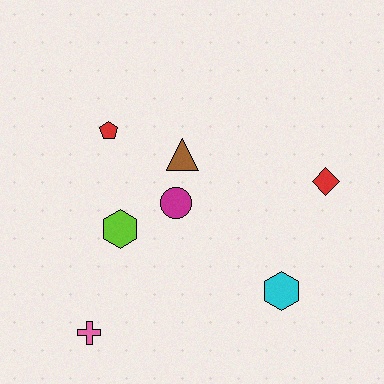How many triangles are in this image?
There is 1 triangle.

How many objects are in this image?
There are 7 objects.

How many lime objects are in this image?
There is 1 lime object.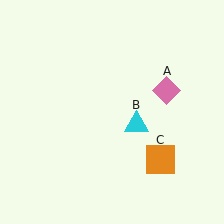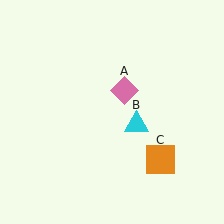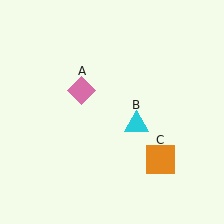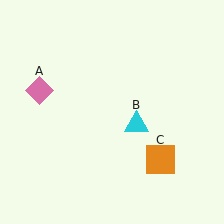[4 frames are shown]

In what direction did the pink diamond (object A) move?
The pink diamond (object A) moved left.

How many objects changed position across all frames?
1 object changed position: pink diamond (object A).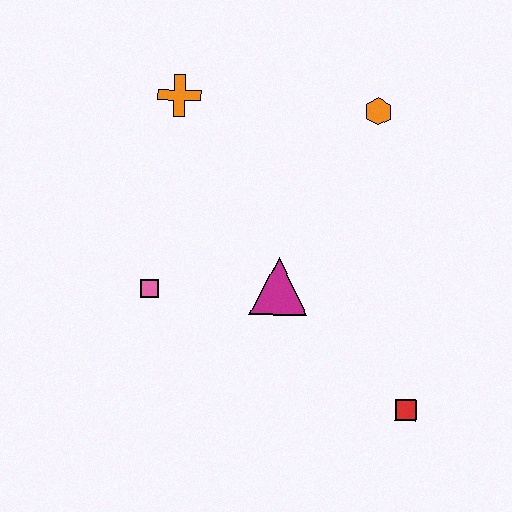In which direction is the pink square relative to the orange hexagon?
The pink square is to the left of the orange hexagon.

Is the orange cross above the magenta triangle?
Yes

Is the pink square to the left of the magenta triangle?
Yes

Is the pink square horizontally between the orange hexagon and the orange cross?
No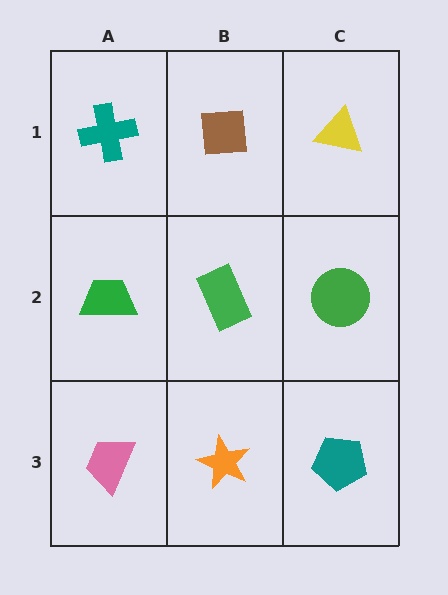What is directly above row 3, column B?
A green rectangle.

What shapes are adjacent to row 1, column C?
A green circle (row 2, column C), a brown square (row 1, column B).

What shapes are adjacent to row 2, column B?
A brown square (row 1, column B), an orange star (row 3, column B), a green trapezoid (row 2, column A), a green circle (row 2, column C).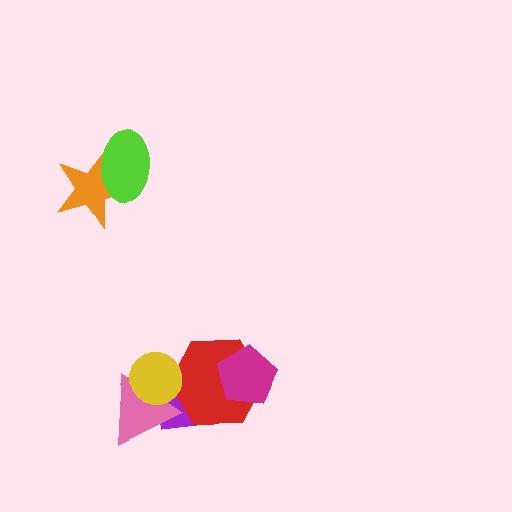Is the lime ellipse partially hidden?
No, no other shape covers it.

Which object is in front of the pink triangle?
The yellow circle is in front of the pink triangle.